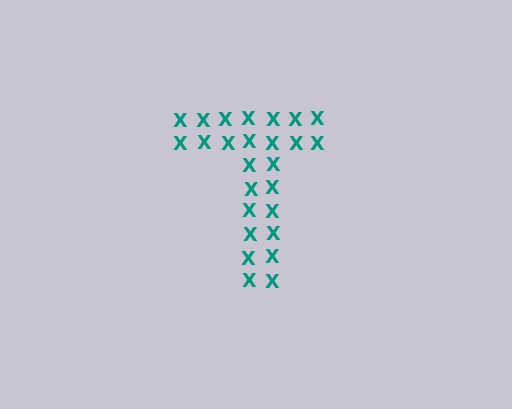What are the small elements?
The small elements are letter X's.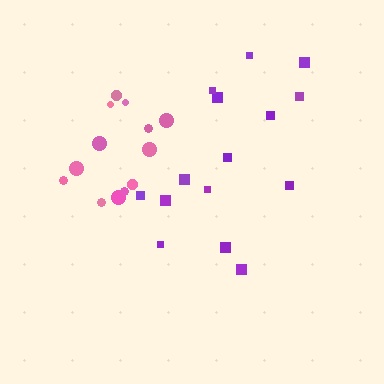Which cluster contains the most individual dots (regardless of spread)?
Purple (15).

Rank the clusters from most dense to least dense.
pink, purple.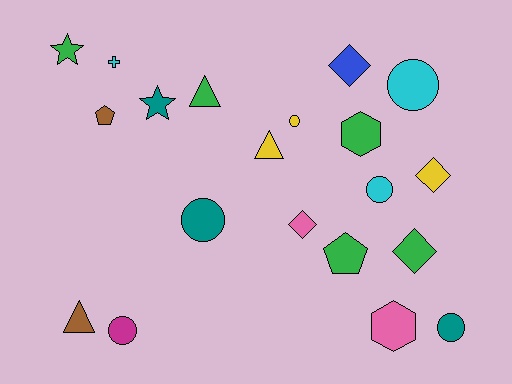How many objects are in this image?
There are 20 objects.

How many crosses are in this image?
There is 1 cross.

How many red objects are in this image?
There are no red objects.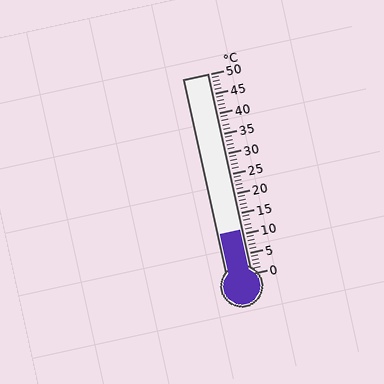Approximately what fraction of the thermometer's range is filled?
The thermometer is filled to approximately 20% of its range.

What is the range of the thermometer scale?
The thermometer scale ranges from 0°C to 50°C.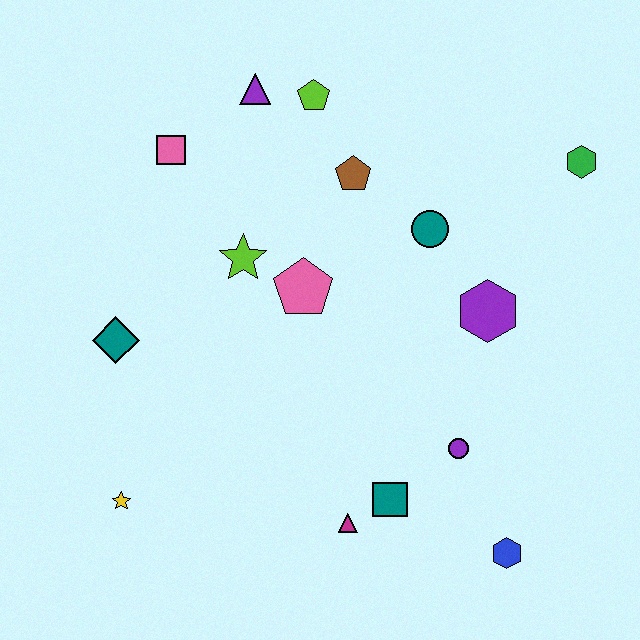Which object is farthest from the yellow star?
The green hexagon is farthest from the yellow star.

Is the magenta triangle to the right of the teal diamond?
Yes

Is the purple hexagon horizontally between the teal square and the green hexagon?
Yes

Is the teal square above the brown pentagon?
No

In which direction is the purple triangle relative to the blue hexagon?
The purple triangle is above the blue hexagon.